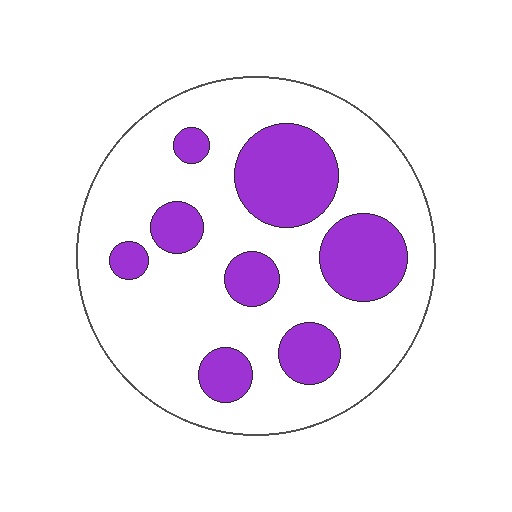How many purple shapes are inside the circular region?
8.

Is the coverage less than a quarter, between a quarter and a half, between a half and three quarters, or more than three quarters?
Between a quarter and a half.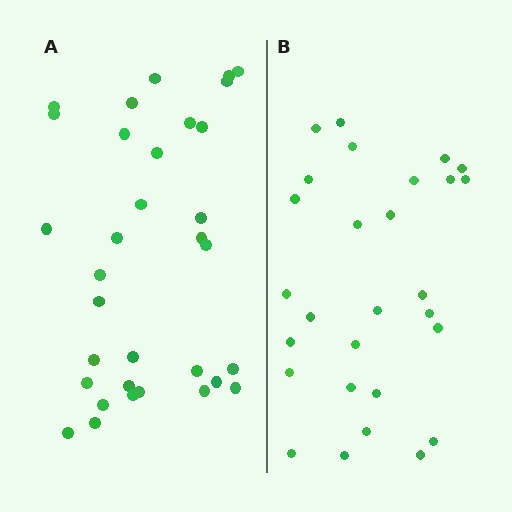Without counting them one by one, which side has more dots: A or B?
Region A (the left region) has more dots.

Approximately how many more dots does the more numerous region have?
Region A has about 5 more dots than region B.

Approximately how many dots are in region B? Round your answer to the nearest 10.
About 30 dots. (The exact count is 28, which rounds to 30.)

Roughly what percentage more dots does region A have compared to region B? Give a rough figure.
About 20% more.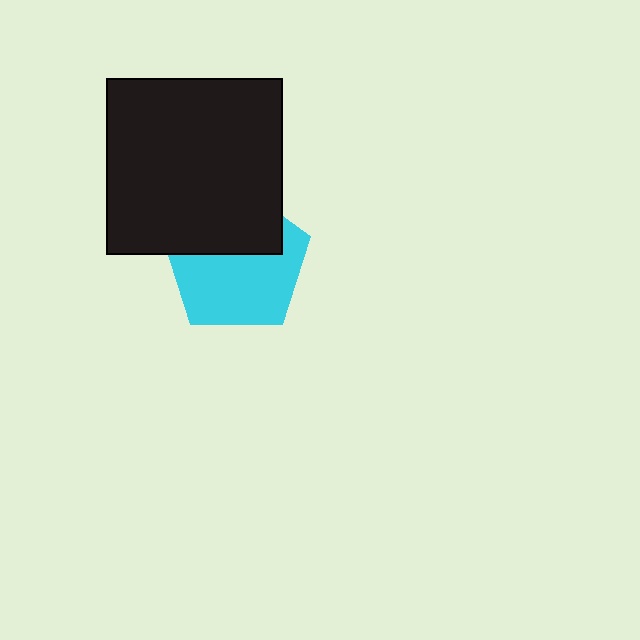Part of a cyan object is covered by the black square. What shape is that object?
It is a pentagon.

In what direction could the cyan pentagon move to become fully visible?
The cyan pentagon could move down. That would shift it out from behind the black square entirely.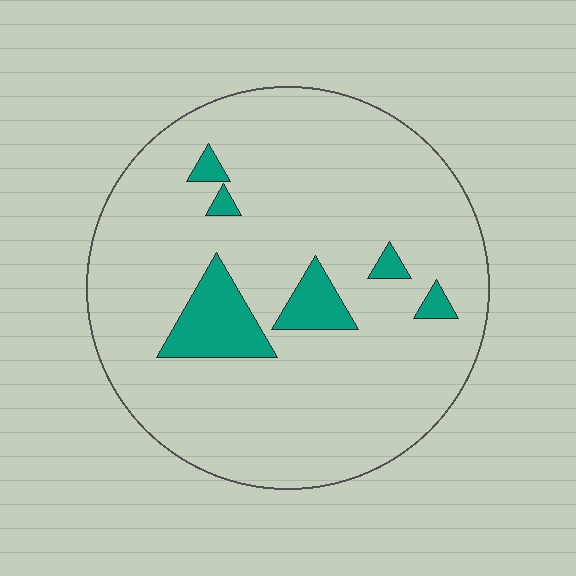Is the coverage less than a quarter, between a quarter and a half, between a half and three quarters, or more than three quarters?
Less than a quarter.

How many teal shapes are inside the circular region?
6.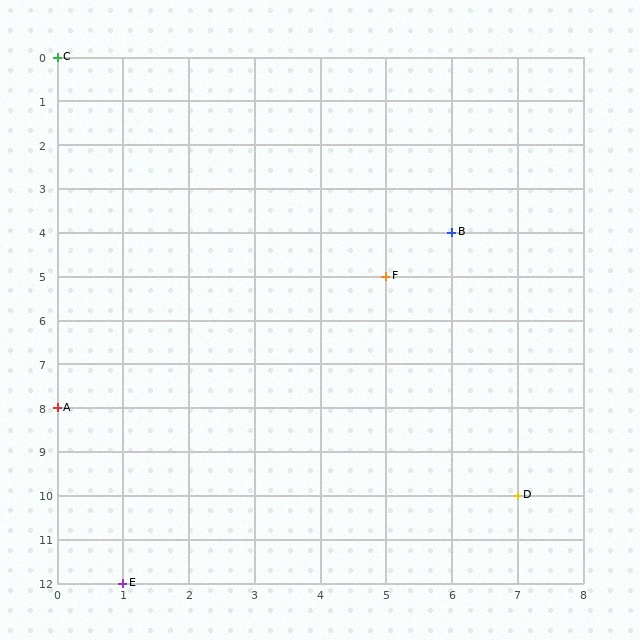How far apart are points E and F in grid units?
Points E and F are 4 columns and 7 rows apart (about 8.1 grid units diagonally).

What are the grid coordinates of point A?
Point A is at grid coordinates (0, 8).